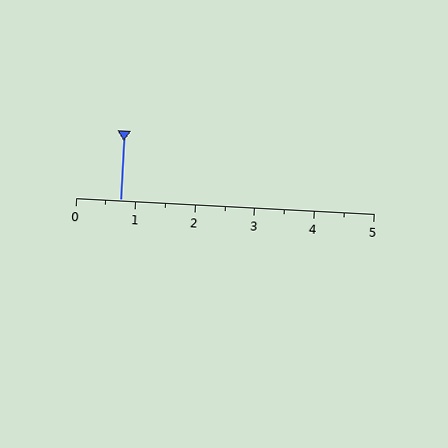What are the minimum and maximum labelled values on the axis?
The axis runs from 0 to 5.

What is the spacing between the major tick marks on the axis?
The major ticks are spaced 1 apart.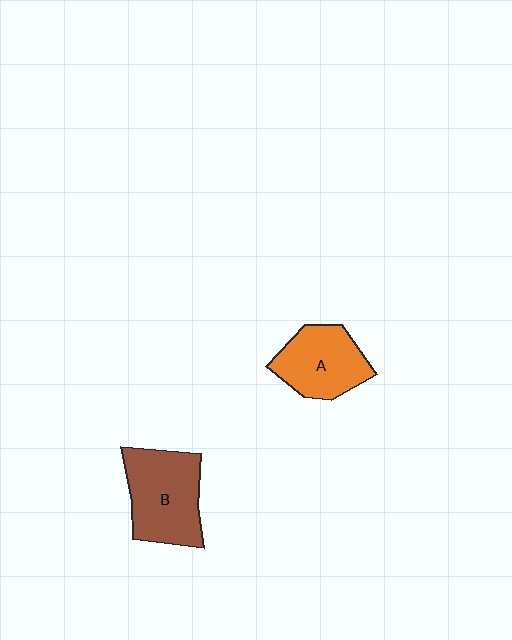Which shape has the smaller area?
Shape A (orange).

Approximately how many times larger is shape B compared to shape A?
Approximately 1.2 times.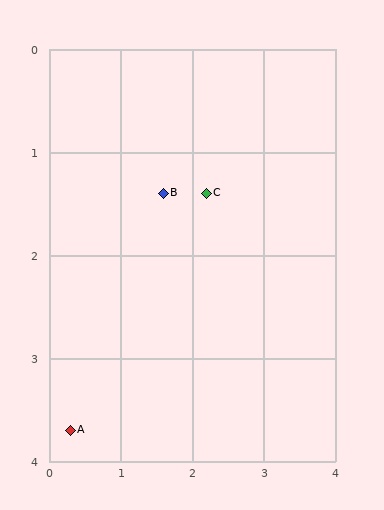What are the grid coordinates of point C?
Point C is at approximately (2.2, 1.4).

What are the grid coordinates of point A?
Point A is at approximately (0.3, 3.7).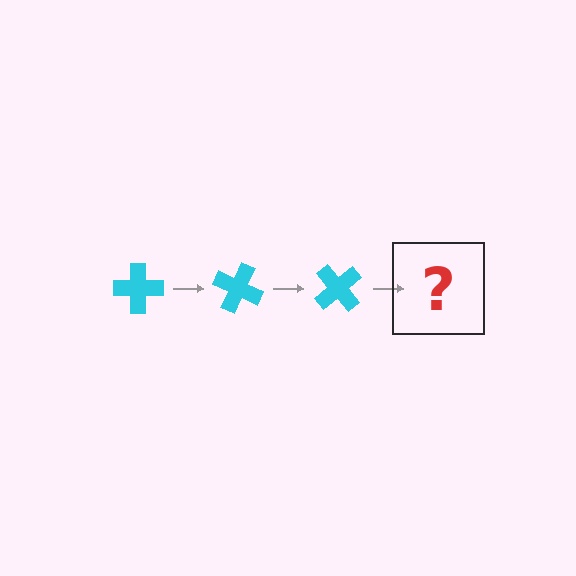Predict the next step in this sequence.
The next step is a cyan cross rotated 75 degrees.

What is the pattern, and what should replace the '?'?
The pattern is that the cross rotates 25 degrees each step. The '?' should be a cyan cross rotated 75 degrees.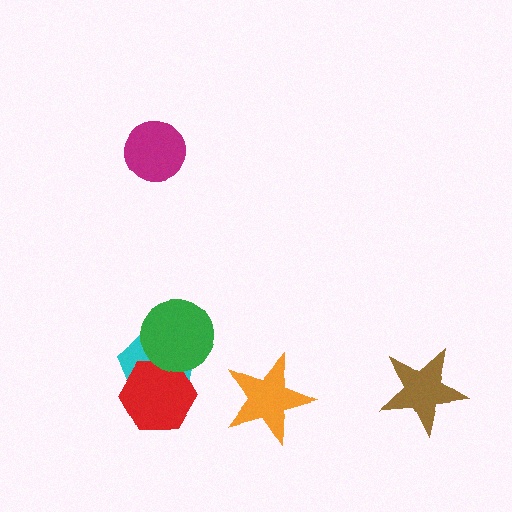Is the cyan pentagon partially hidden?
Yes, it is partially covered by another shape.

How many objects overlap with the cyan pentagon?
2 objects overlap with the cyan pentagon.